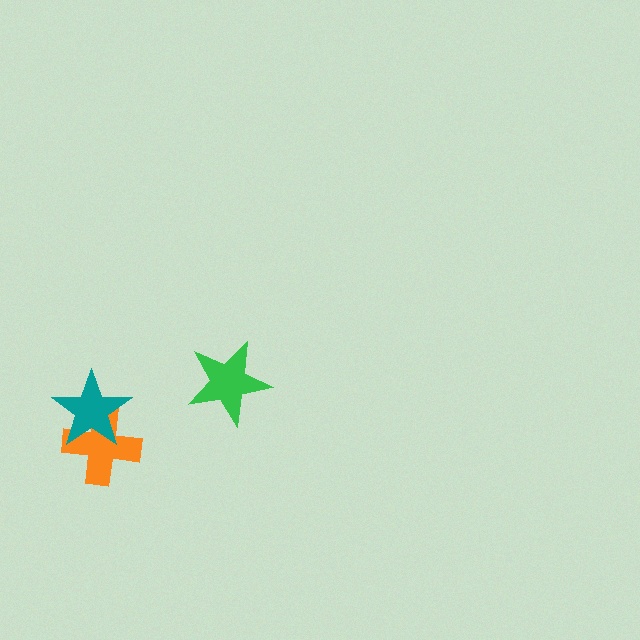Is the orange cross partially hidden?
Yes, it is partially covered by another shape.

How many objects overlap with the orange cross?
1 object overlaps with the orange cross.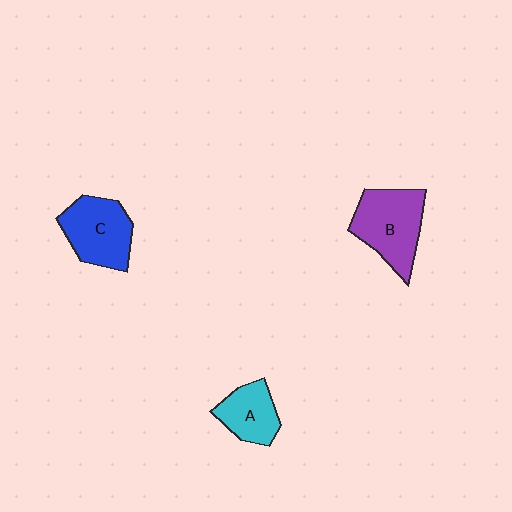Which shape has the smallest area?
Shape A (cyan).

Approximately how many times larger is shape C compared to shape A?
Approximately 1.4 times.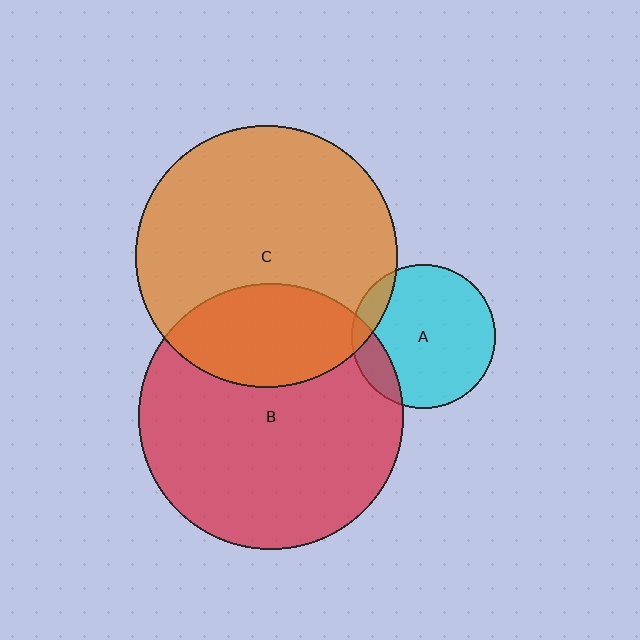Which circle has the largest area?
Circle B (red).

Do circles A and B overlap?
Yes.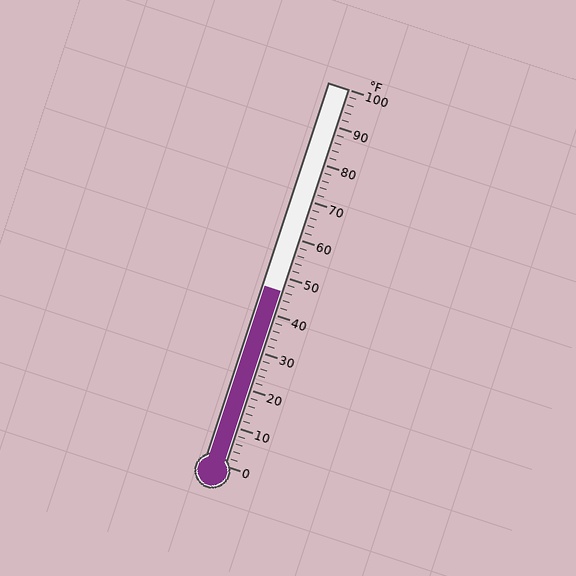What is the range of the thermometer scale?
The thermometer scale ranges from 0°F to 100°F.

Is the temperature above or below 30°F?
The temperature is above 30°F.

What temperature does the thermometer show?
The thermometer shows approximately 46°F.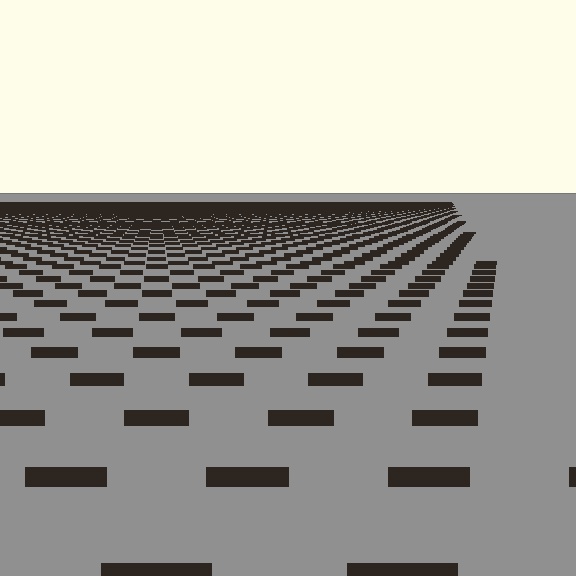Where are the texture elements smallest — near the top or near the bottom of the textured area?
Near the top.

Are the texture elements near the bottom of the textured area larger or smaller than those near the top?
Larger. Near the bottom, elements are closer to the viewer and appear at a bigger on-screen size.